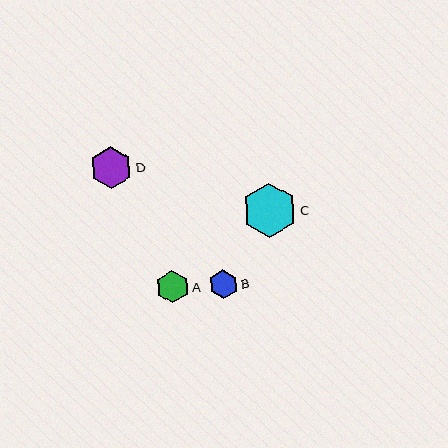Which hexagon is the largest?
Hexagon C is the largest with a size of approximately 55 pixels.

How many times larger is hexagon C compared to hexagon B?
Hexagon C is approximately 1.9 times the size of hexagon B.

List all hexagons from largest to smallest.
From largest to smallest: C, D, A, B.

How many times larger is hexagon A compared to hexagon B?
Hexagon A is approximately 1.1 times the size of hexagon B.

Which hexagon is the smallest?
Hexagon B is the smallest with a size of approximately 29 pixels.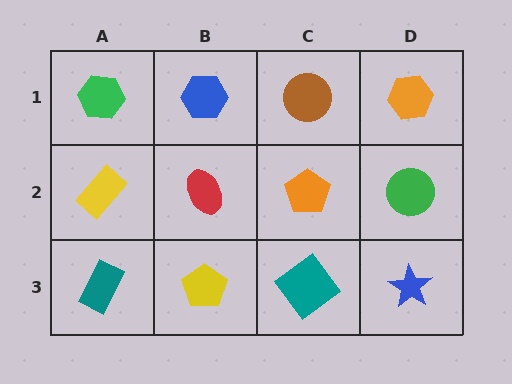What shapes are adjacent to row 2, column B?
A blue hexagon (row 1, column B), a yellow pentagon (row 3, column B), a yellow rectangle (row 2, column A), an orange pentagon (row 2, column C).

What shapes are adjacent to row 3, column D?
A green circle (row 2, column D), a teal diamond (row 3, column C).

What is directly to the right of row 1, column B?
A brown circle.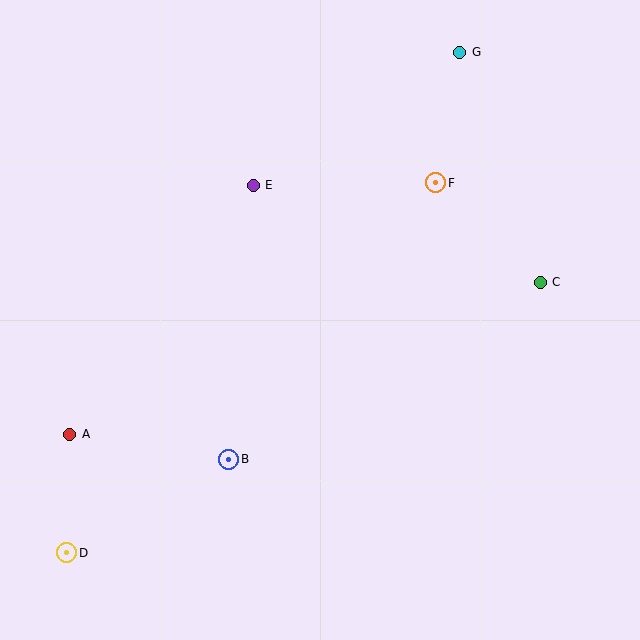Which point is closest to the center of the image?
Point E at (253, 185) is closest to the center.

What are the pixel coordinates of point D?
Point D is at (67, 553).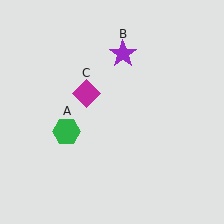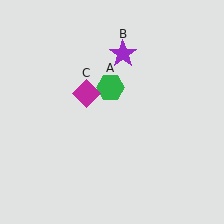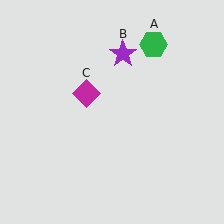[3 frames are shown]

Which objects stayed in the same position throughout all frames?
Purple star (object B) and magenta diamond (object C) remained stationary.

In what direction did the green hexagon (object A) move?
The green hexagon (object A) moved up and to the right.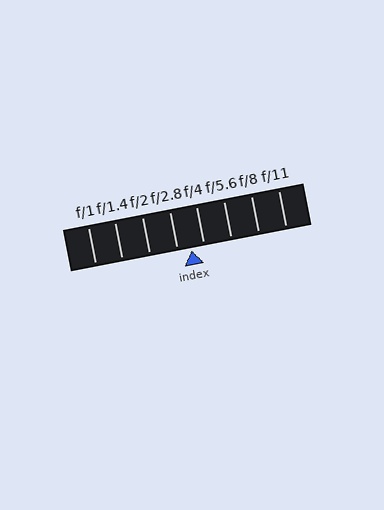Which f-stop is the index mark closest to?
The index mark is closest to f/4.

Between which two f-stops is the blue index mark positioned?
The index mark is between f/2.8 and f/4.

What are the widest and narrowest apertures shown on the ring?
The widest aperture shown is f/1 and the narrowest is f/11.